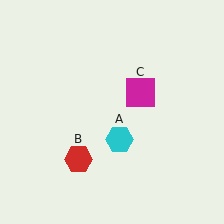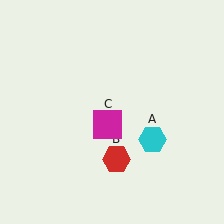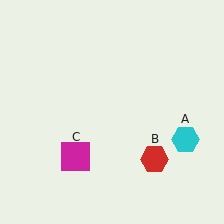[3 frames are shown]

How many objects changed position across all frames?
3 objects changed position: cyan hexagon (object A), red hexagon (object B), magenta square (object C).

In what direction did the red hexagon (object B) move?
The red hexagon (object B) moved right.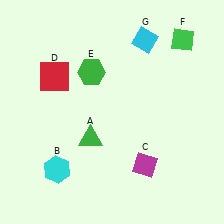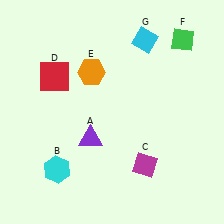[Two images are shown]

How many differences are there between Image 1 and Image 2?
There are 2 differences between the two images.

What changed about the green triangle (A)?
In Image 1, A is green. In Image 2, it changed to purple.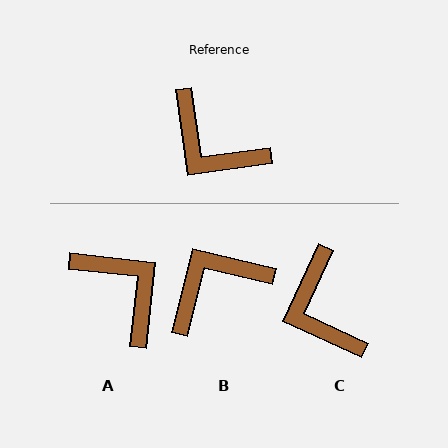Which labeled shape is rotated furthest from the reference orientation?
A, about 165 degrees away.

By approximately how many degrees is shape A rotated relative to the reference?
Approximately 165 degrees counter-clockwise.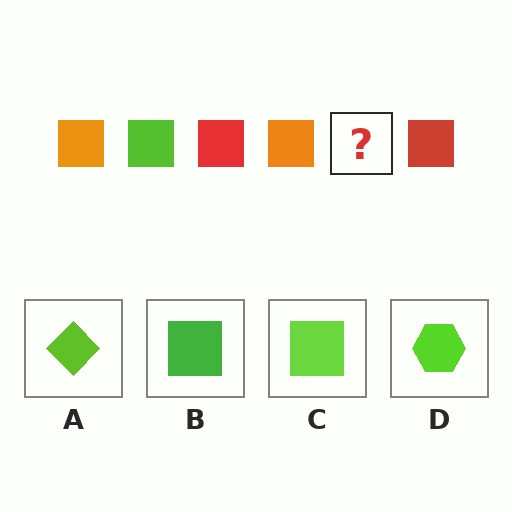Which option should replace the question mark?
Option C.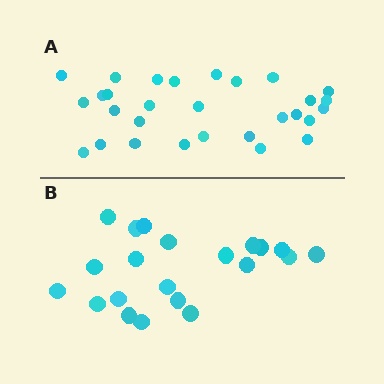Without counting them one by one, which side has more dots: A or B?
Region A (the top region) has more dots.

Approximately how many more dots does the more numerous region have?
Region A has roughly 8 or so more dots than region B.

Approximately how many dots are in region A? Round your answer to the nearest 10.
About 30 dots. (The exact count is 29, which rounds to 30.)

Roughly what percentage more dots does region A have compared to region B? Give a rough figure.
About 40% more.